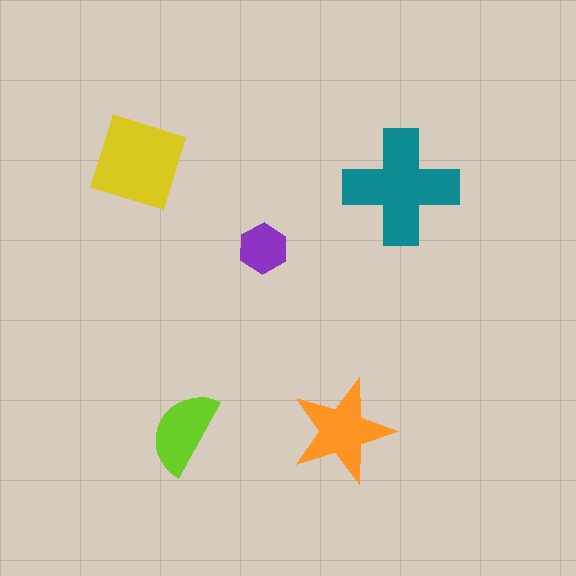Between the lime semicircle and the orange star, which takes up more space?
The orange star.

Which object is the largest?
The teal cross.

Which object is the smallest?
The purple hexagon.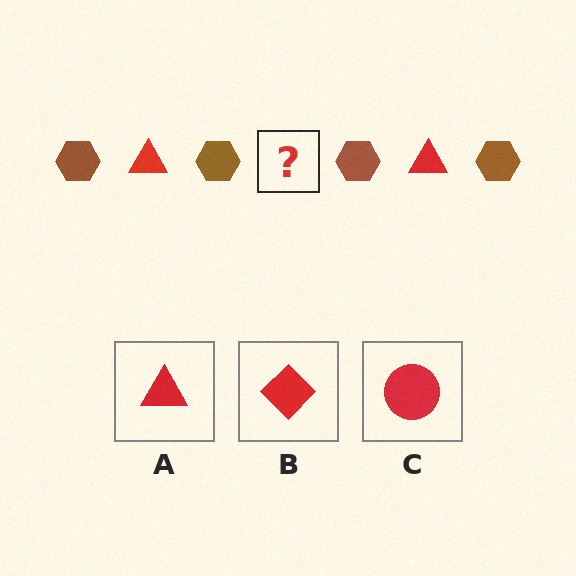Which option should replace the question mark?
Option A.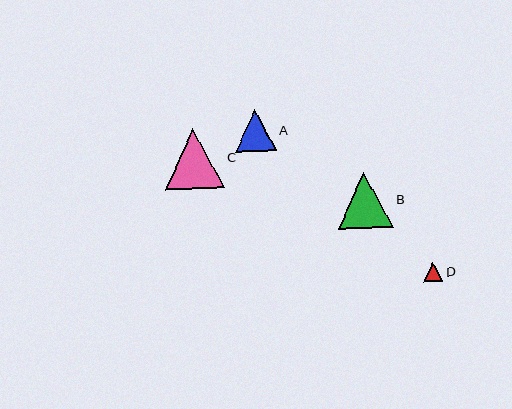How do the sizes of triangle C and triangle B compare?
Triangle C and triangle B are approximately the same size.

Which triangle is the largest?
Triangle C is the largest with a size of approximately 60 pixels.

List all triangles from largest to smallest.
From largest to smallest: C, B, A, D.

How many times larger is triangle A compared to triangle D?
Triangle A is approximately 2.2 times the size of triangle D.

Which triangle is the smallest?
Triangle D is the smallest with a size of approximately 19 pixels.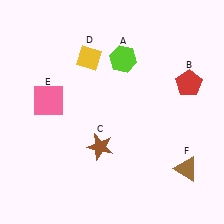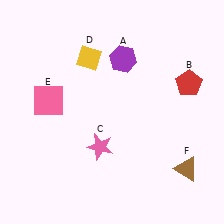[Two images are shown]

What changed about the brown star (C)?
In Image 1, C is brown. In Image 2, it changed to pink.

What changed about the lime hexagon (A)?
In Image 1, A is lime. In Image 2, it changed to purple.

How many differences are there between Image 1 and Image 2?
There are 2 differences between the two images.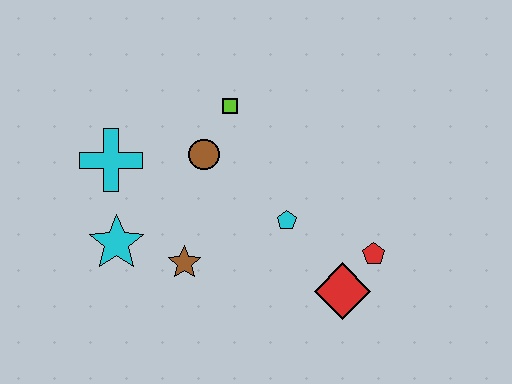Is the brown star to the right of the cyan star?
Yes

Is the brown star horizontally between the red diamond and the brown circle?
No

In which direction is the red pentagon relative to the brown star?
The red pentagon is to the right of the brown star.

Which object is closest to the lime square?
The brown circle is closest to the lime square.